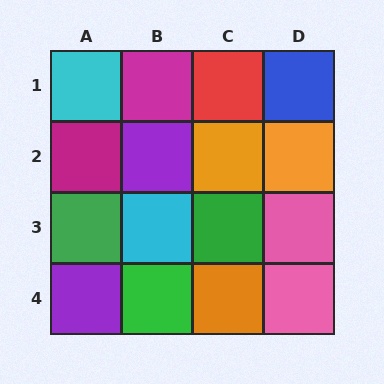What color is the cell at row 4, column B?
Green.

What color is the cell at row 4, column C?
Orange.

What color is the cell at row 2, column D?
Orange.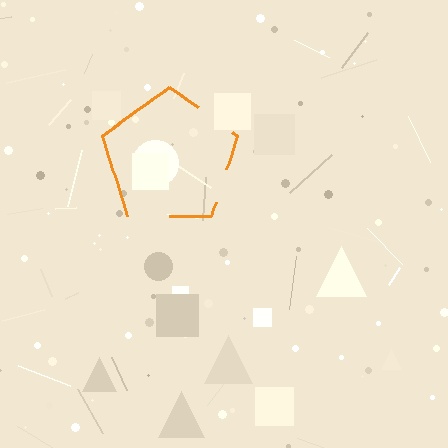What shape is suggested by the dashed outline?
The dashed outline suggests a pentagon.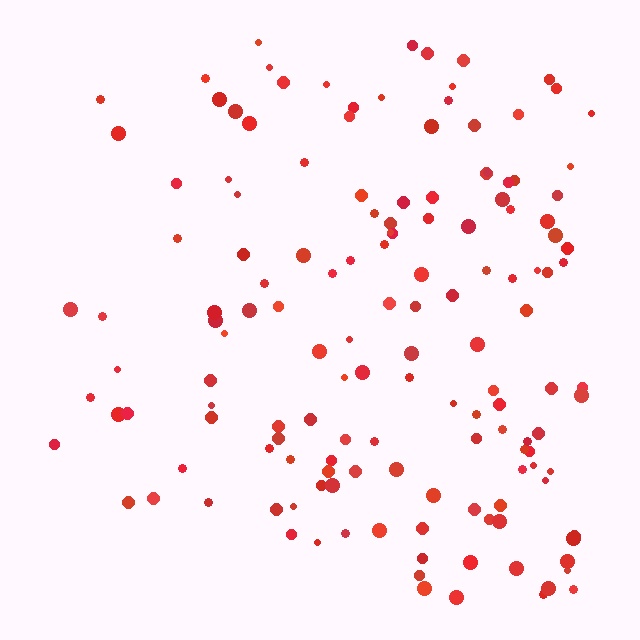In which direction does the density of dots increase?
From left to right, with the right side densest.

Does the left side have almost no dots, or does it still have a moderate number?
Still a moderate number, just noticeably fewer than the right.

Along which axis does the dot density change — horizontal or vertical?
Horizontal.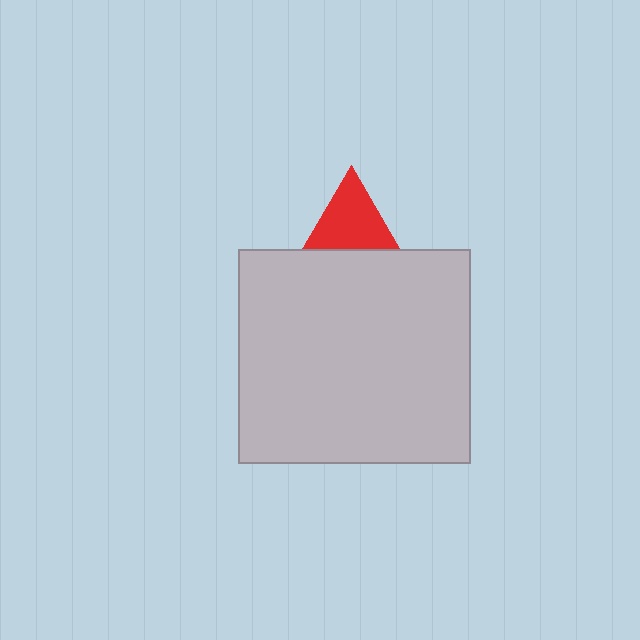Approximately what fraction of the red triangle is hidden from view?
Roughly 43% of the red triangle is hidden behind the light gray rectangle.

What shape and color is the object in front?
The object in front is a light gray rectangle.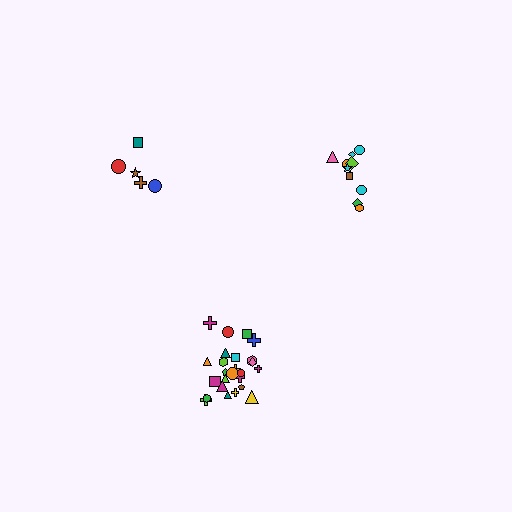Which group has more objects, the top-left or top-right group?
The top-right group.